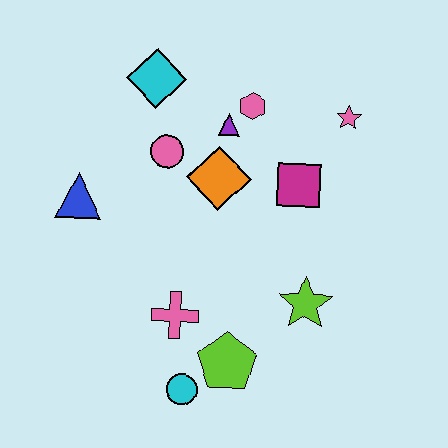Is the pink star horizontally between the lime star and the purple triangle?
No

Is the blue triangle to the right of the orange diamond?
No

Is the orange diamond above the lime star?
Yes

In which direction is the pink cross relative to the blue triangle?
The pink cross is below the blue triangle.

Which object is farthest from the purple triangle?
The cyan circle is farthest from the purple triangle.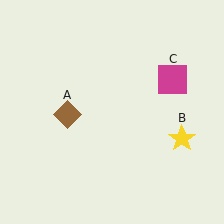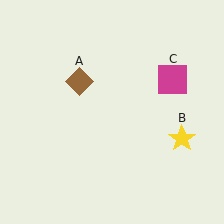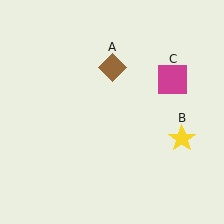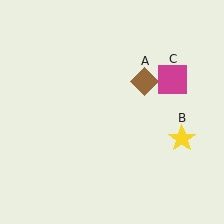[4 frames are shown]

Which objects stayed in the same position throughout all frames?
Yellow star (object B) and magenta square (object C) remained stationary.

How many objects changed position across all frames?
1 object changed position: brown diamond (object A).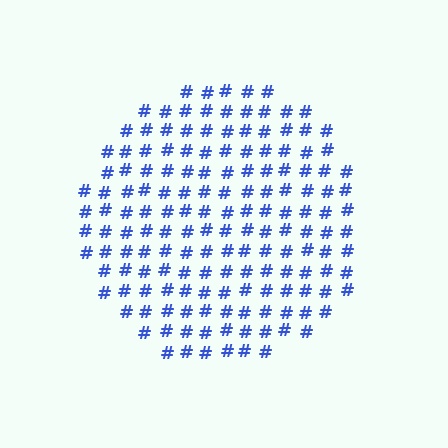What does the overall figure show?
The overall figure shows a circle.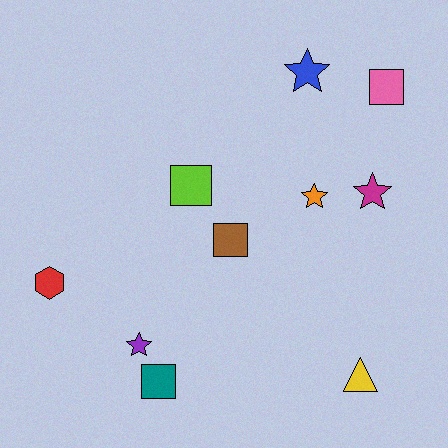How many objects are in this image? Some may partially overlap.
There are 10 objects.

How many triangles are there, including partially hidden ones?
There is 1 triangle.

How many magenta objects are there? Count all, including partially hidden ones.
There is 1 magenta object.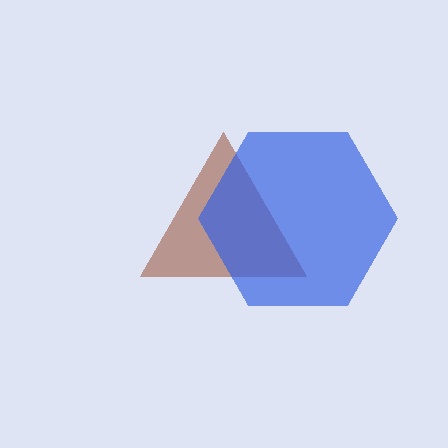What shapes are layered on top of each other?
The layered shapes are: a brown triangle, a blue hexagon.